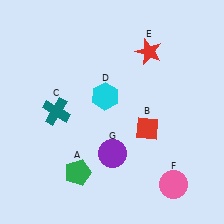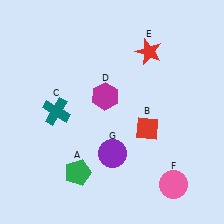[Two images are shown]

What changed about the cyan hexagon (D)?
In Image 1, D is cyan. In Image 2, it changed to magenta.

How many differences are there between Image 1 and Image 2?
There is 1 difference between the two images.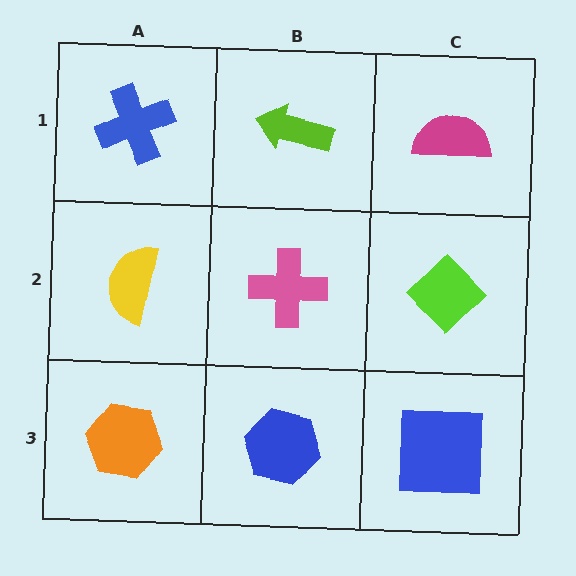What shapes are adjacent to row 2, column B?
A lime arrow (row 1, column B), a blue hexagon (row 3, column B), a yellow semicircle (row 2, column A), a lime diamond (row 2, column C).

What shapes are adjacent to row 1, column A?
A yellow semicircle (row 2, column A), a lime arrow (row 1, column B).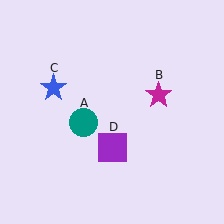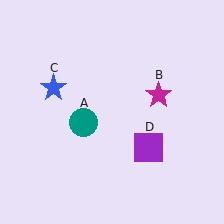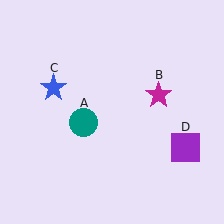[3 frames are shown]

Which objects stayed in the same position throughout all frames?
Teal circle (object A) and magenta star (object B) and blue star (object C) remained stationary.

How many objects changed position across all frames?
1 object changed position: purple square (object D).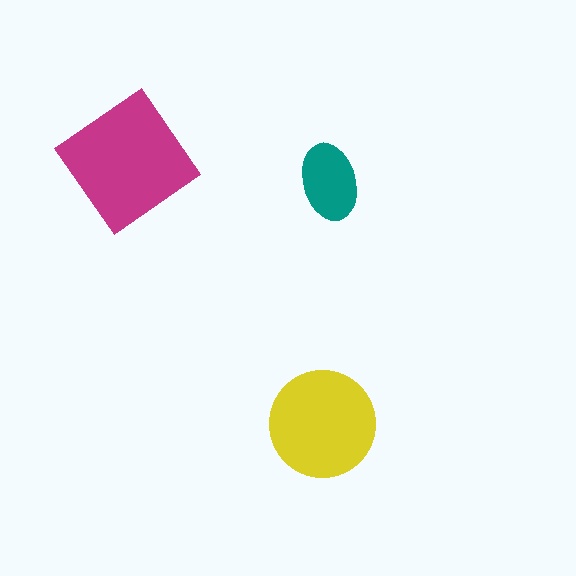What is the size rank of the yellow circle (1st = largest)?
2nd.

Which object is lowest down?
The yellow circle is bottommost.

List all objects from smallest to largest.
The teal ellipse, the yellow circle, the magenta diamond.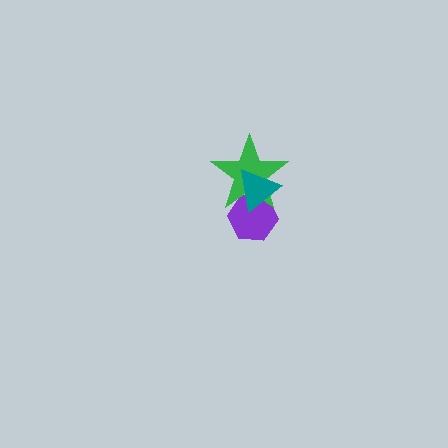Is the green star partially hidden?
Yes, it is partially covered by another shape.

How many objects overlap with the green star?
2 objects overlap with the green star.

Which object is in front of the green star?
The teal triangle is in front of the green star.